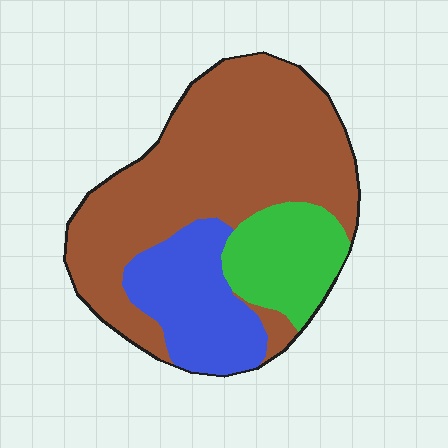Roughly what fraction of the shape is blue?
Blue covers about 20% of the shape.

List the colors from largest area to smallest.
From largest to smallest: brown, blue, green.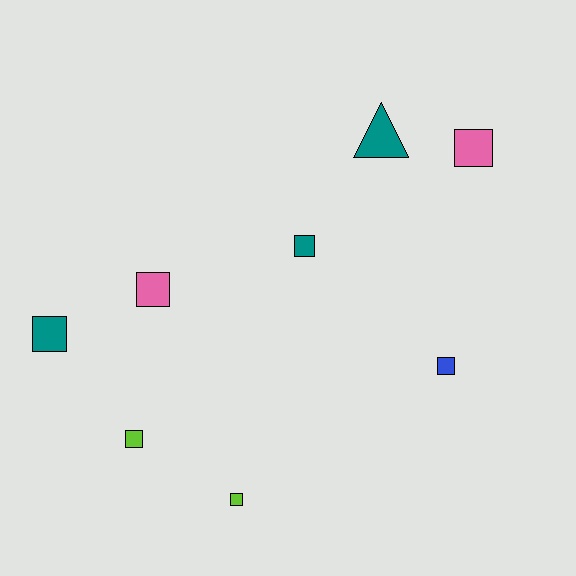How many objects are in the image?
There are 8 objects.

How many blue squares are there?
There is 1 blue square.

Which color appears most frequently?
Teal, with 3 objects.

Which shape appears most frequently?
Square, with 7 objects.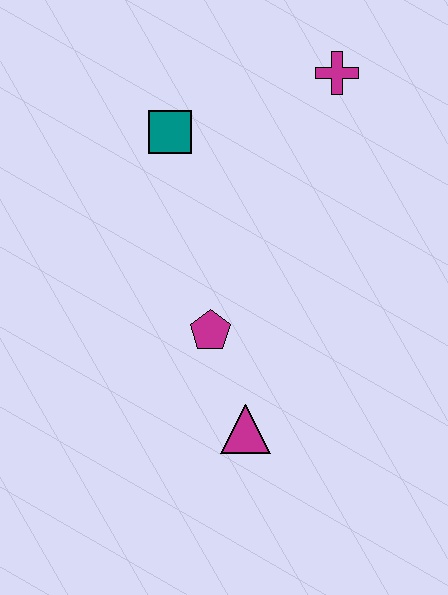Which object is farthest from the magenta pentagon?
The magenta cross is farthest from the magenta pentagon.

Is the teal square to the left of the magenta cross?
Yes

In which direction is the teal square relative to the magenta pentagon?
The teal square is above the magenta pentagon.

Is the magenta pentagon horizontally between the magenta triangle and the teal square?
Yes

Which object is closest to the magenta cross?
The teal square is closest to the magenta cross.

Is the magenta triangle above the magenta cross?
No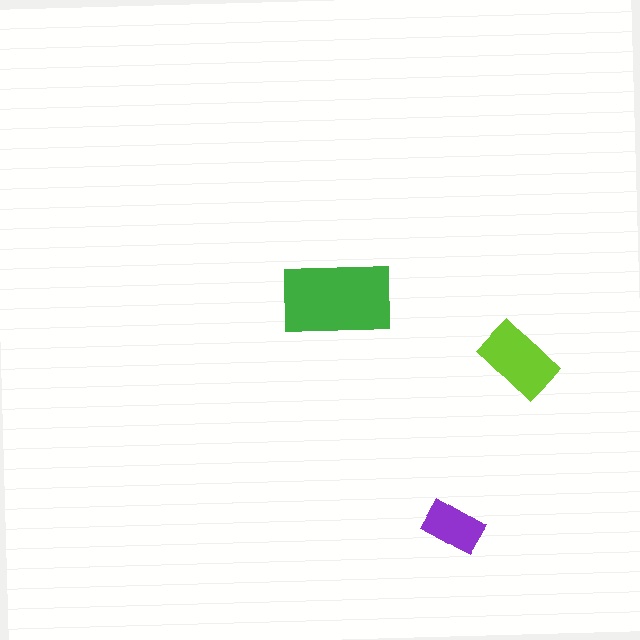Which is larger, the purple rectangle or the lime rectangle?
The lime one.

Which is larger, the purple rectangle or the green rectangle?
The green one.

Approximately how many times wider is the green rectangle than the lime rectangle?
About 1.5 times wider.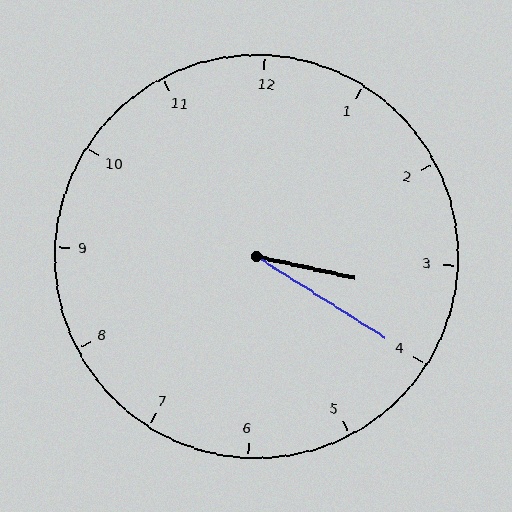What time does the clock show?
3:20.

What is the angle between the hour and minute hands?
Approximately 20 degrees.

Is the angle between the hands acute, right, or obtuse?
It is acute.